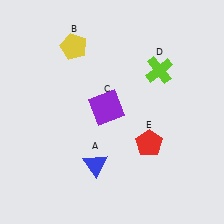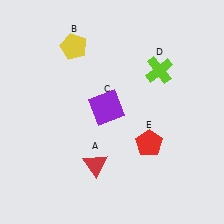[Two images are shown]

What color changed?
The triangle (A) changed from blue in Image 1 to red in Image 2.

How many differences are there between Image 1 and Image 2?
There is 1 difference between the two images.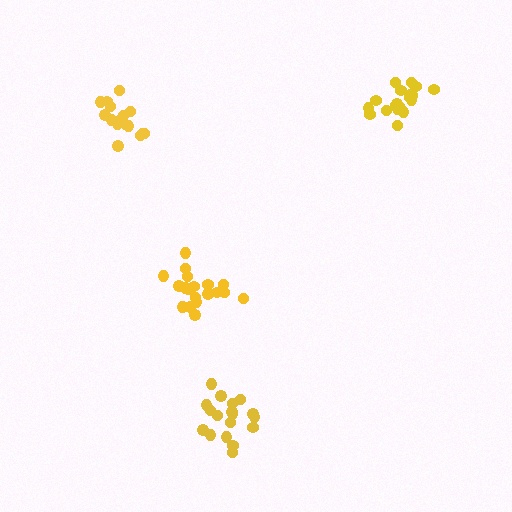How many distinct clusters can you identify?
There are 4 distinct clusters.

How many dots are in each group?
Group 1: 16 dots, Group 2: 19 dots, Group 3: 19 dots, Group 4: 18 dots (72 total).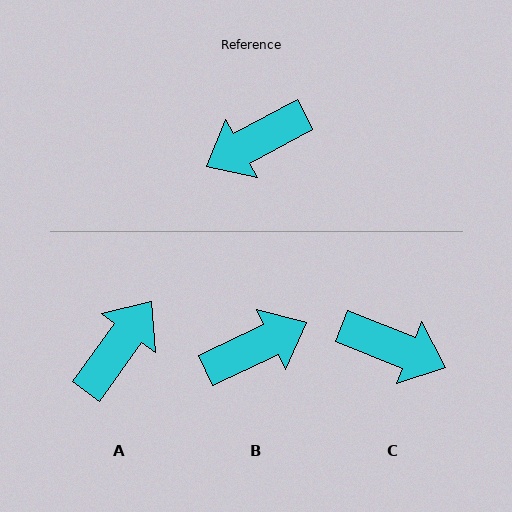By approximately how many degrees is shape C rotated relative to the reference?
Approximately 130 degrees counter-clockwise.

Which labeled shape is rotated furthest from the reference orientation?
B, about 177 degrees away.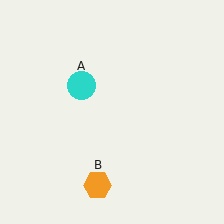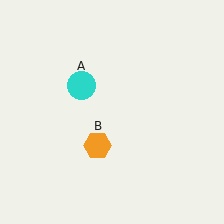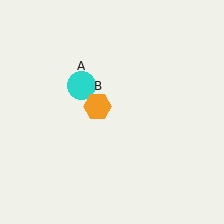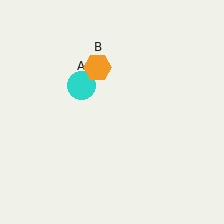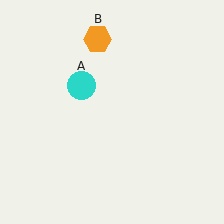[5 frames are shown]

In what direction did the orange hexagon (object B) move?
The orange hexagon (object B) moved up.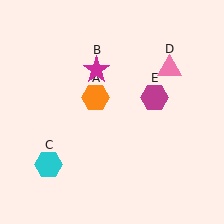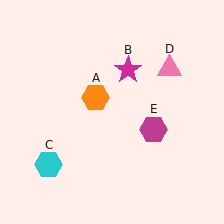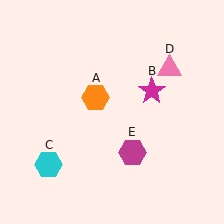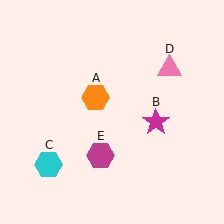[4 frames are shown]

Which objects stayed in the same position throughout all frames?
Orange hexagon (object A) and cyan hexagon (object C) and pink triangle (object D) remained stationary.